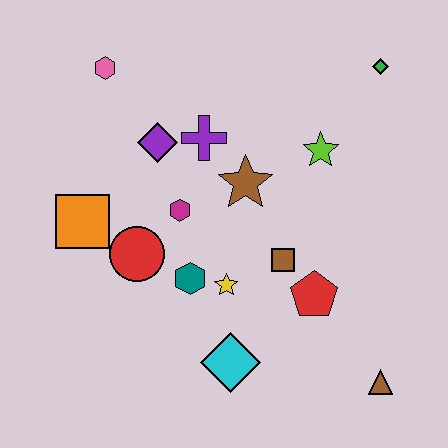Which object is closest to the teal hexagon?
The yellow star is closest to the teal hexagon.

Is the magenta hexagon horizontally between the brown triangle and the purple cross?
No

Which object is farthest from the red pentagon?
The pink hexagon is farthest from the red pentagon.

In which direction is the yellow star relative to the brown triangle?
The yellow star is to the left of the brown triangle.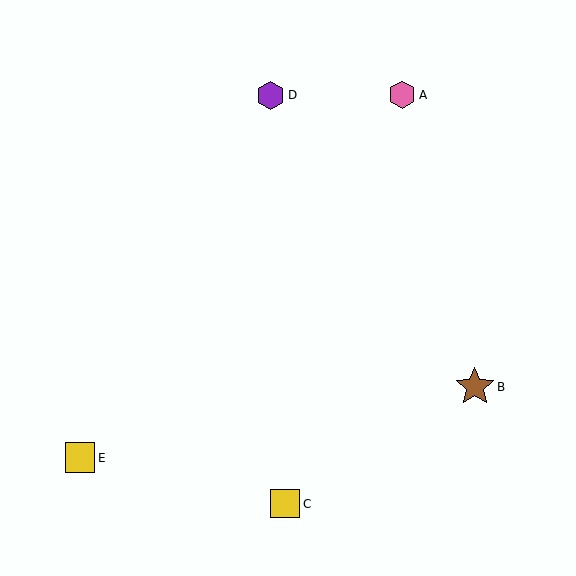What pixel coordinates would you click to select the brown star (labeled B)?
Click at (475, 387) to select the brown star B.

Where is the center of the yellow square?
The center of the yellow square is at (285, 504).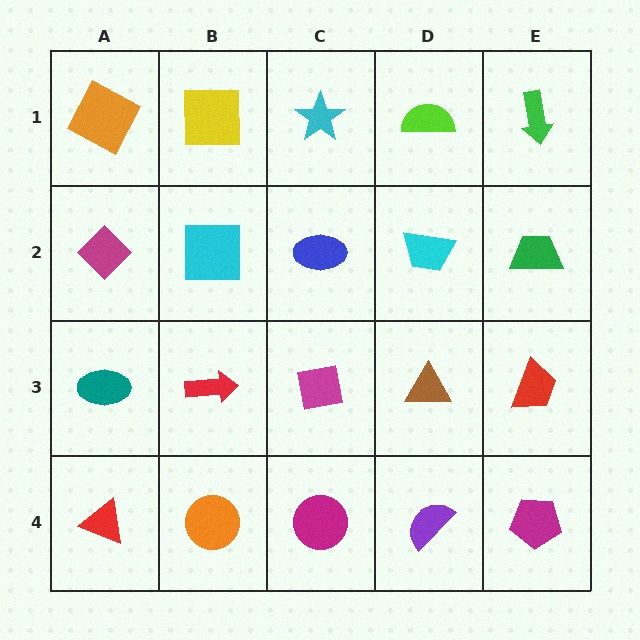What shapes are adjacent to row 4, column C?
A magenta square (row 3, column C), an orange circle (row 4, column B), a purple semicircle (row 4, column D).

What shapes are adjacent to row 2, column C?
A cyan star (row 1, column C), a magenta square (row 3, column C), a cyan square (row 2, column B), a cyan trapezoid (row 2, column D).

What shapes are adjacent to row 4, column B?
A red arrow (row 3, column B), a red triangle (row 4, column A), a magenta circle (row 4, column C).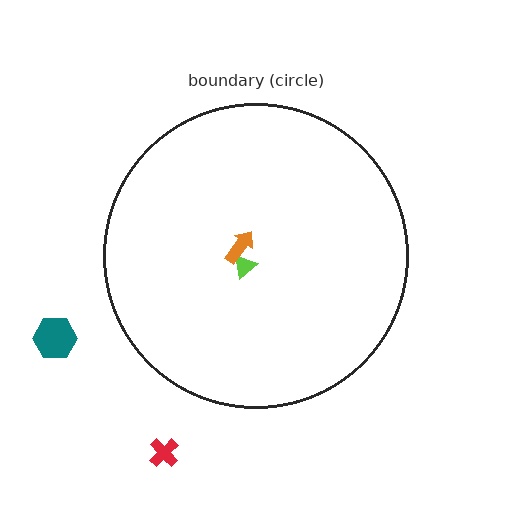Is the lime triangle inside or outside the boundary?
Inside.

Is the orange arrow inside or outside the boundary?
Inside.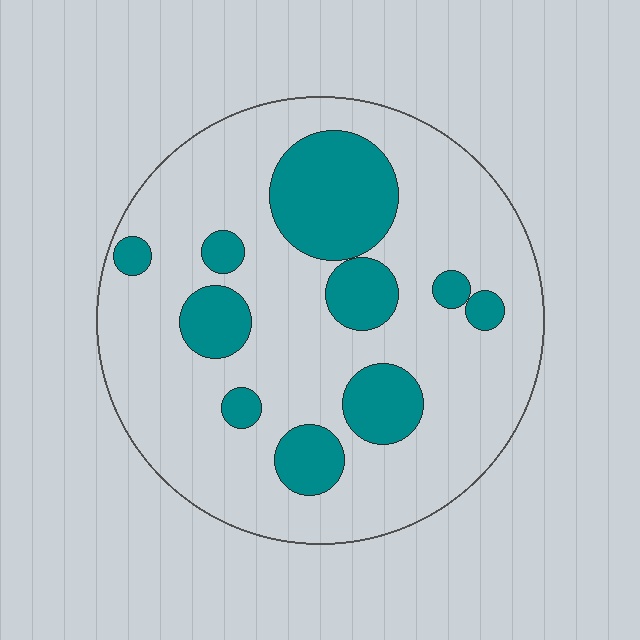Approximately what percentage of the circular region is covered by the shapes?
Approximately 25%.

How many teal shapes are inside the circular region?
10.